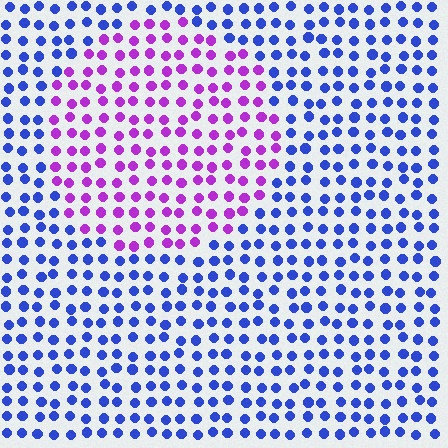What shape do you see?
I see a circle.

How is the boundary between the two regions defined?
The boundary is defined purely by a slight shift in hue (about 60 degrees). Spacing, size, and orientation are identical on both sides.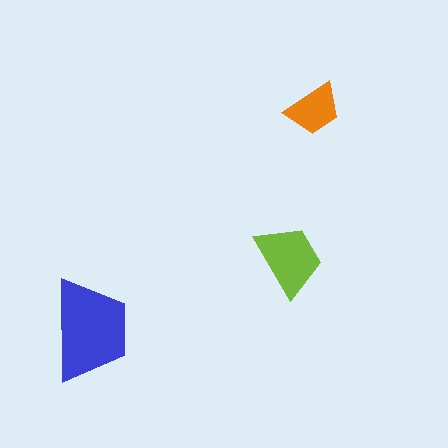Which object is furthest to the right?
The orange trapezoid is rightmost.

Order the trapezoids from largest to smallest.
the blue one, the lime one, the orange one.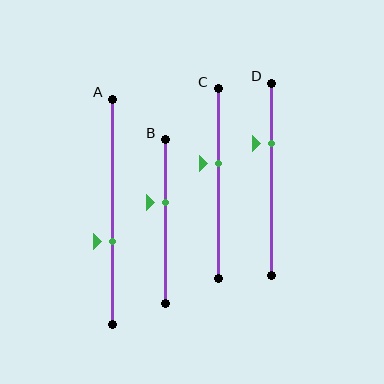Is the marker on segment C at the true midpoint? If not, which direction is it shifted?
No, the marker on segment C is shifted upward by about 11% of the segment length.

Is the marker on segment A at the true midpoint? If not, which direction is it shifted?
No, the marker on segment A is shifted downward by about 13% of the segment length.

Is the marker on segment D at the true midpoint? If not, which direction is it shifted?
No, the marker on segment D is shifted upward by about 19% of the segment length.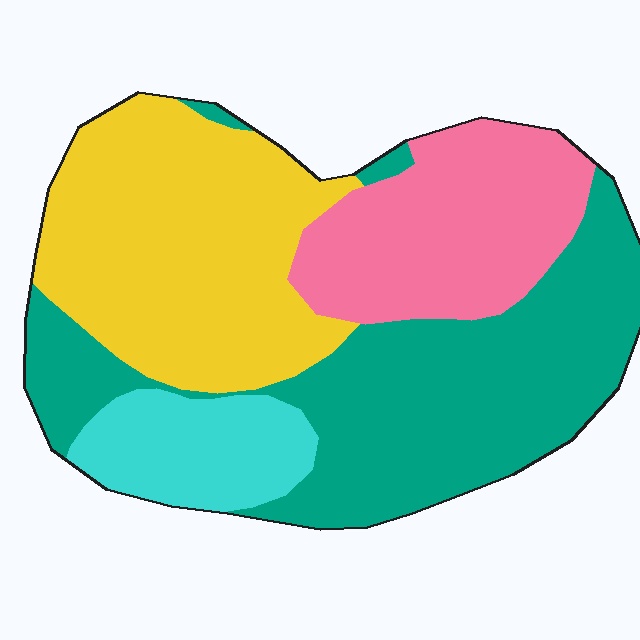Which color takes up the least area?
Cyan, at roughly 10%.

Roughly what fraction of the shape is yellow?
Yellow covers around 30% of the shape.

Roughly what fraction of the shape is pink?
Pink covers about 20% of the shape.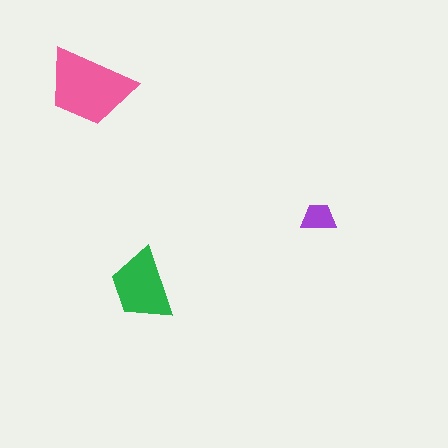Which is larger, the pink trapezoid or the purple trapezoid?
The pink one.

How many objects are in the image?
There are 3 objects in the image.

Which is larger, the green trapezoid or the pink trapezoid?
The pink one.